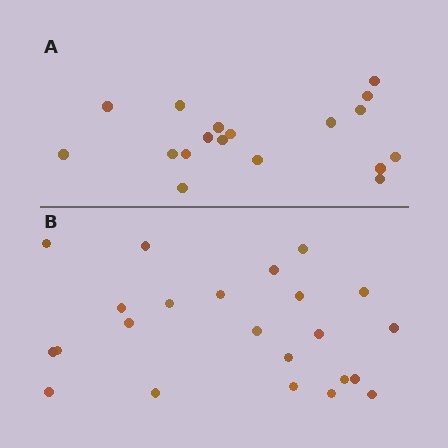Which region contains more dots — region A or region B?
Region B (the bottom region) has more dots.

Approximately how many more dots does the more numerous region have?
Region B has about 5 more dots than region A.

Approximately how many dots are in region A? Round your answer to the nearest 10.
About 20 dots. (The exact count is 18, which rounds to 20.)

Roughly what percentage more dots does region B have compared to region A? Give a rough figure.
About 30% more.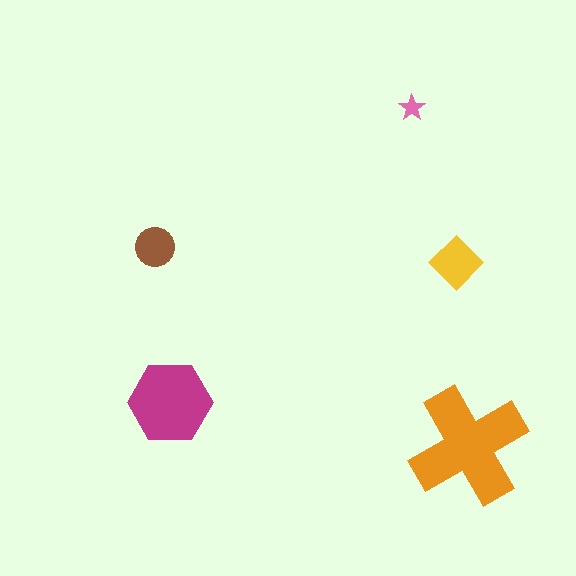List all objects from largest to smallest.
The orange cross, the magenta hexagon, the yellow diamond, the brown circle, the pink star.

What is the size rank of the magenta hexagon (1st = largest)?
2nd.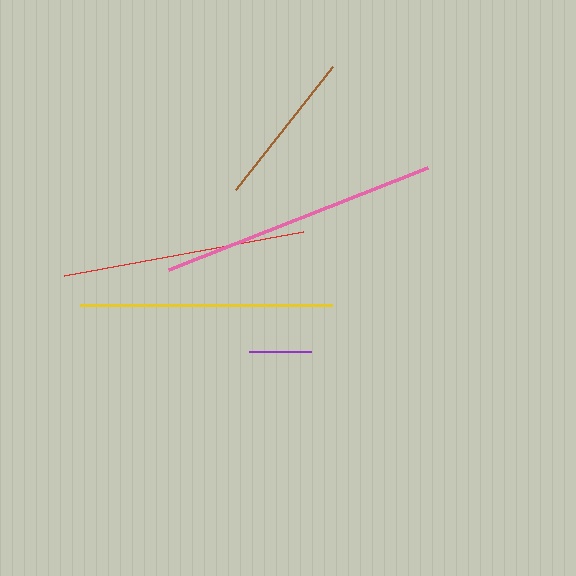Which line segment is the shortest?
The purple line is the shortest at approximately 62 pixels.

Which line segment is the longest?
The pink line is the longest at approximately 278 pixels.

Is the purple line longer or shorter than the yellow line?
The yellow line is longer than the purple line.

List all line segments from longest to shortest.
From longest to shortest: pink, yellow, red, brown, purple.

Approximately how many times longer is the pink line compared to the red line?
The pink line is approximately 1.1 times the length of the red line.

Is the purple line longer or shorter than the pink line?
The pink line is longer than the purple line.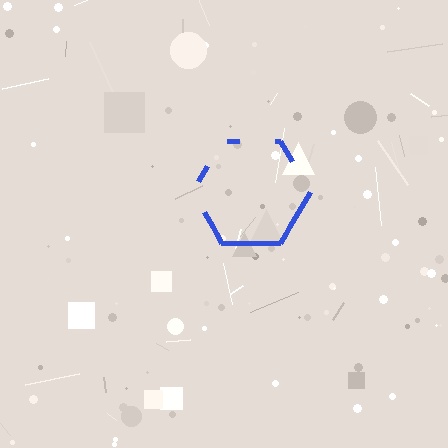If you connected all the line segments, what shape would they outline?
They would outline a hexagon.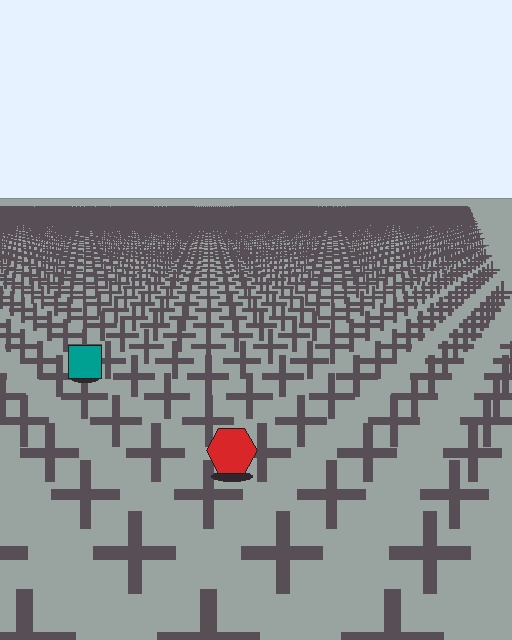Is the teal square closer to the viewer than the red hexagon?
No. The red hexagon is closer — you can tell from the texture gradient: the ground texture is coarser near it.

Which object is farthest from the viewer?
The teal square is farthest from the viewer. It appears smaller and the ground texture around it is denser.